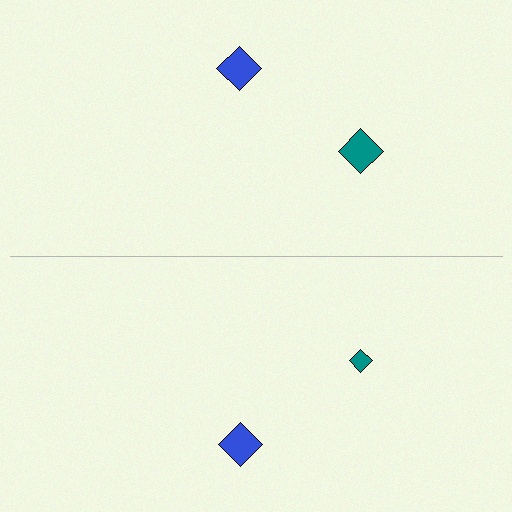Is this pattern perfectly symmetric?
No, the pattern is not perfectly symmetric. The teal diamond on the bottom side has a different size than its mirror counterpart.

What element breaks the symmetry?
The teal diamond on the bottom side has a different size than its mirror counterpart.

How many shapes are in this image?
There are 4 shapes in this image.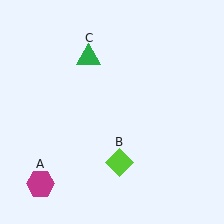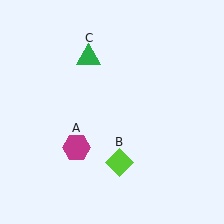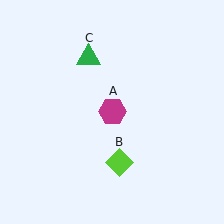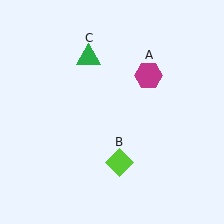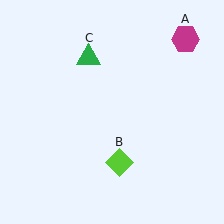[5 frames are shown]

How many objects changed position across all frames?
1 object changed position: magenta hexagon (object A).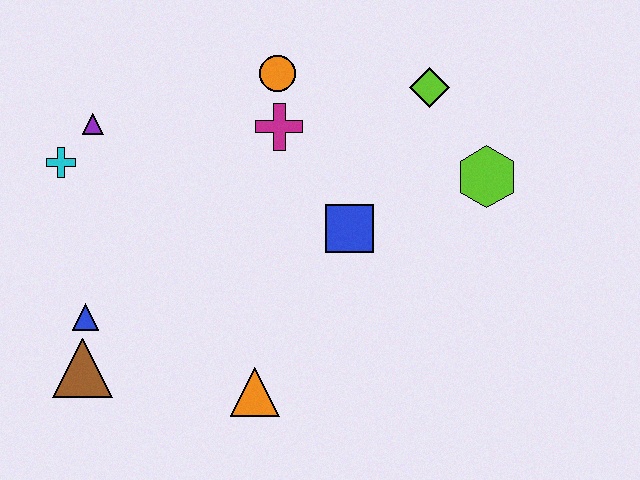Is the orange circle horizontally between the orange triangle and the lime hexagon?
Yes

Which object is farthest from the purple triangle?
The lime hexagon is farthest from the purple triangle.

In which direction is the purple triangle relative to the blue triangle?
The purple triangle is above the blue triangle.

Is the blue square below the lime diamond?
Yes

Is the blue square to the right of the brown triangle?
Yes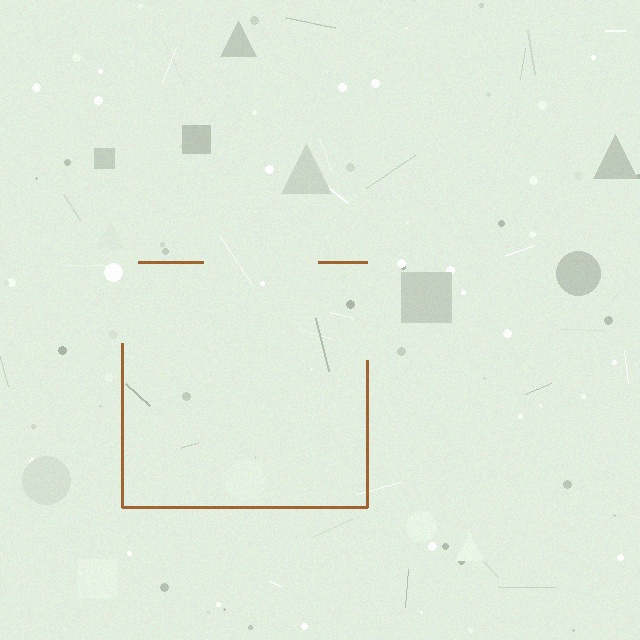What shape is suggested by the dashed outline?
The dashed outline suggests a square.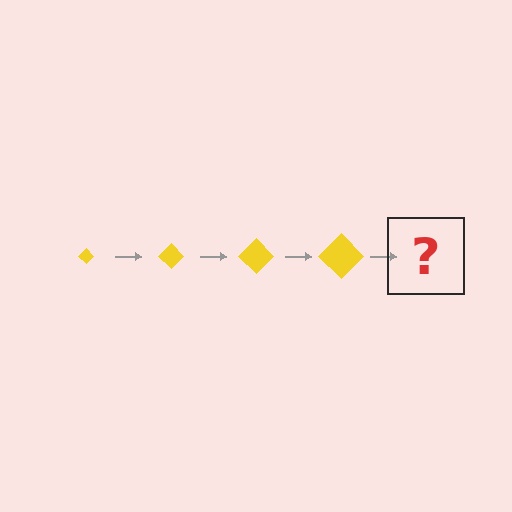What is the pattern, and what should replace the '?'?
The pattern is that the diamond gets progressively larger each step. The '?' should be a yellow diamond, larger than the previous one.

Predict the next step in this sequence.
The next step is a yellow diamond, larger than the previous one.